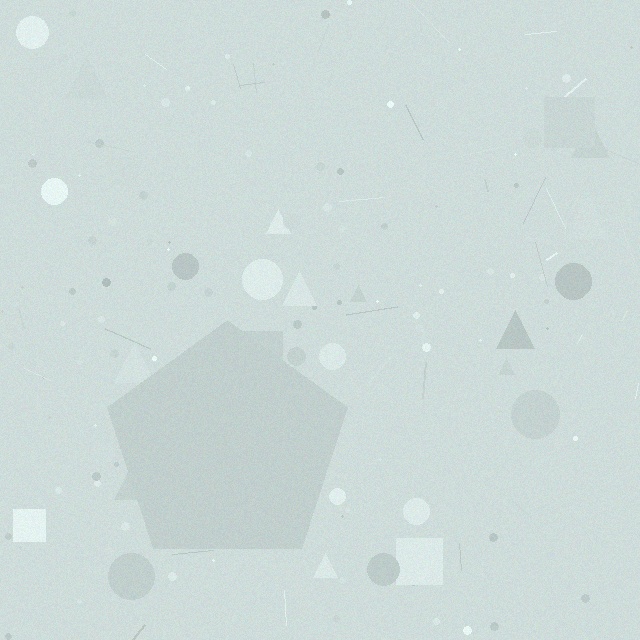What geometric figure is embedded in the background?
A pentagon is embedded in the background.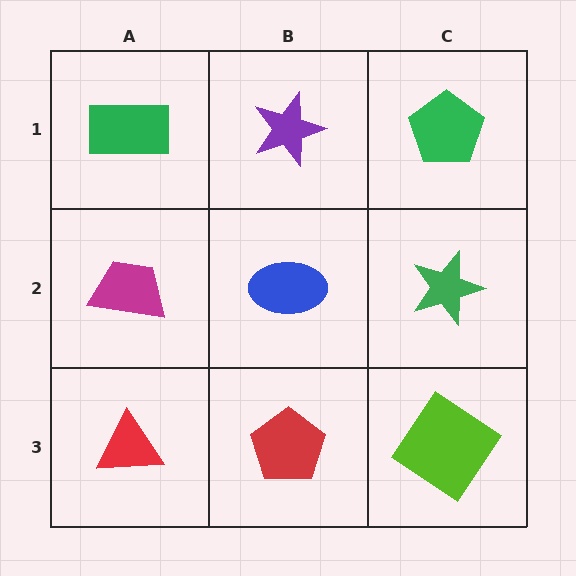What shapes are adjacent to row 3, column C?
A green star (row 2, column C), a red pentagon (row 3, column B).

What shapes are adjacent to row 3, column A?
A magenta trapezoid (row 2, column A), a red pentagon (row 3, column B).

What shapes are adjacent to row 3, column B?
A blue ellipse (row 2, column B), a red triangle (row 3, column A), a lime diamond (row 3, column C).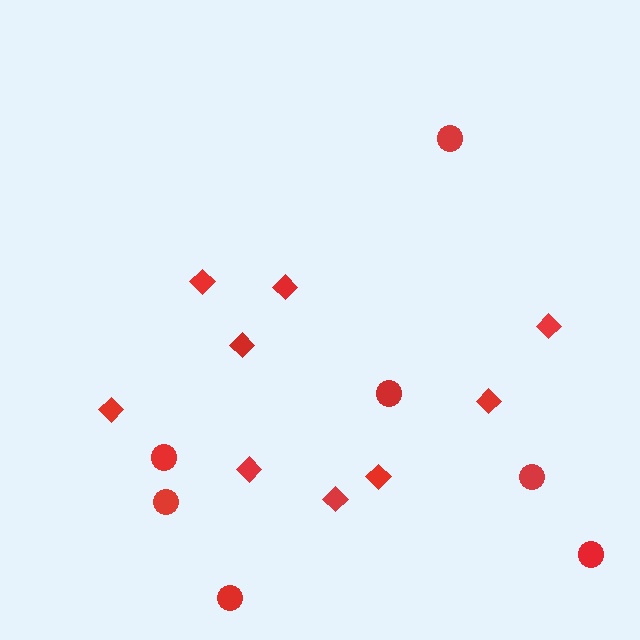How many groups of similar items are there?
There are 2 groups: one group of diamonds (9) and one group of circles (7).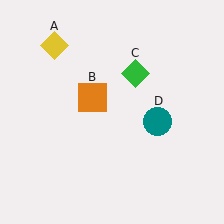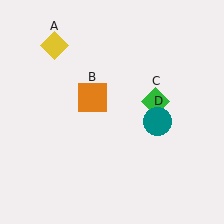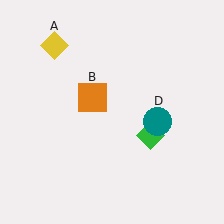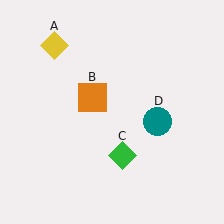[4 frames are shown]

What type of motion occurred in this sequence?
The green diamond (object C) rotated clockwise around the center of the scene.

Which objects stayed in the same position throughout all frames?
Yellow diamond (object A) and orange square (object B) and teal circle (object D) remained stationary.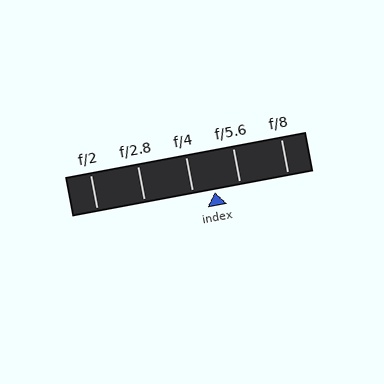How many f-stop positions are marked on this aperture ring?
There are 5 f-stop positions marked.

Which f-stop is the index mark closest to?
The index mark is closest to f/4.